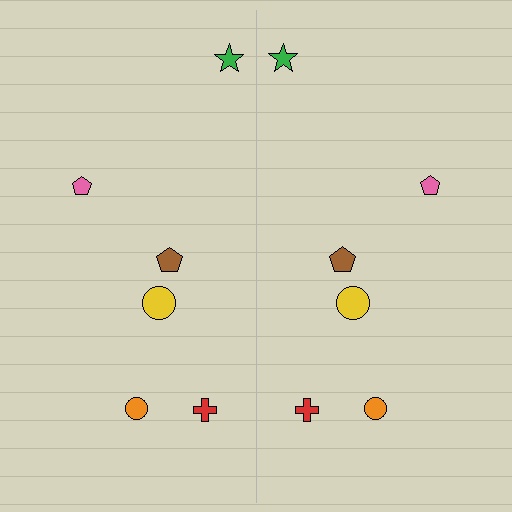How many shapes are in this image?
There are 12 shapes in this image.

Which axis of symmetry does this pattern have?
The pattern has a vertical axis of symmetry running through the center of the image.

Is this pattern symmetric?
Yes, this pattern has bilateral (reflection) symmetry.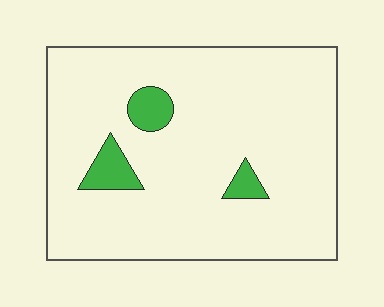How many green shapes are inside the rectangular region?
3.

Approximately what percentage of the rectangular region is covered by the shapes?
Approximately 10%.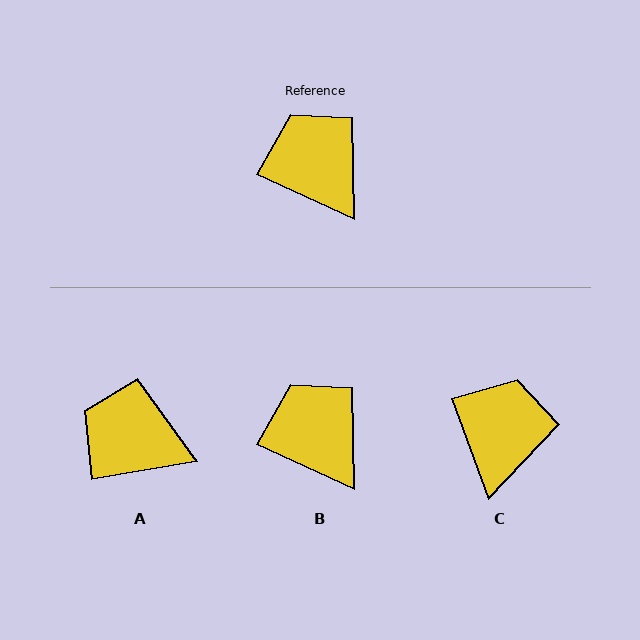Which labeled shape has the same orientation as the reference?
B.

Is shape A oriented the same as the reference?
No, it is off by about 35 degrees.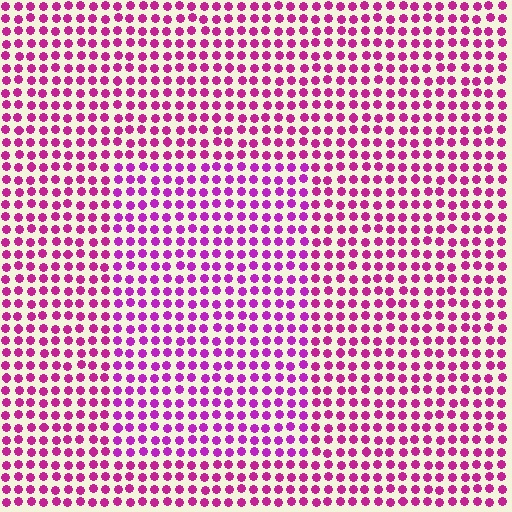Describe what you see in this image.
The image is filled with small magenta elements in a uniform arrangement. A rectangle-shaped region is visible where the elements are tinted to a slightly different hue, forming a subtle color boundary.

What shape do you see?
I see a rectangle.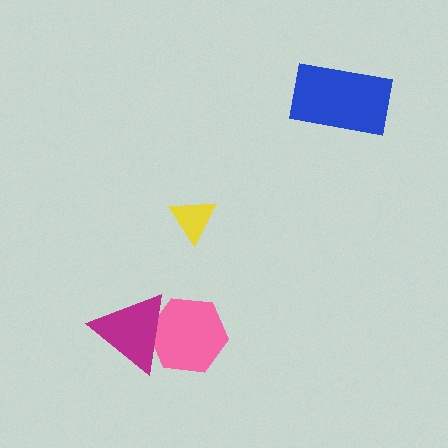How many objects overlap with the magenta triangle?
1 object overlaps with the magenta triangle.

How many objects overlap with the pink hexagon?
1 object overlaps with the pink hexagon.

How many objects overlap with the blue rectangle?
0 objects overlap with the blue rectangle.